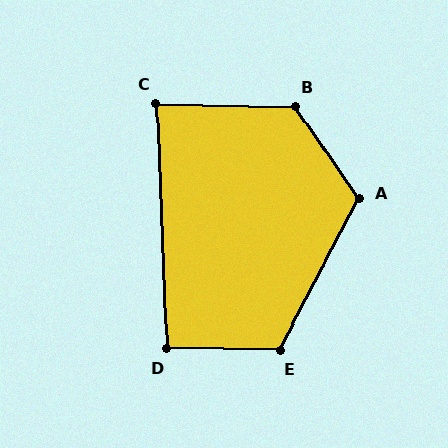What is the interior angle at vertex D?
Approximately 93 degrees (approximately right).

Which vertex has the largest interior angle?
B, at approximately 125 degrees.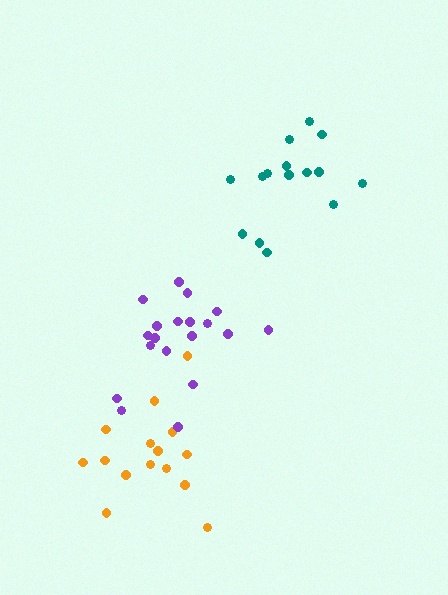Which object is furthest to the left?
The orange cluster is leftmost.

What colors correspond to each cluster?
The clusters are colored: teal, orange, purple.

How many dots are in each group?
Group 1: 15 dots, Group 2: 15 dots, Group 3: 19 dots (49 total).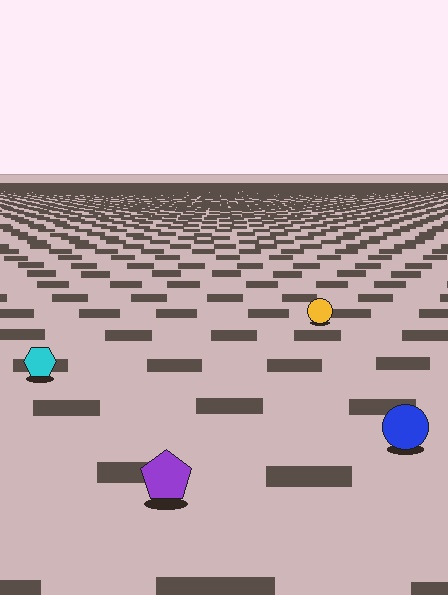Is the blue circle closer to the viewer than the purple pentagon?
No. The purple pentagon is closer — you can tell from the texture gradient: the ground texture is coarser near it.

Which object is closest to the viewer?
The purple pentagon is closest. The texture marks near it are larger and more spread out.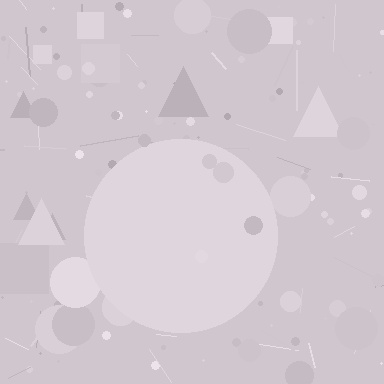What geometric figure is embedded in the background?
A circle is embedded in the background.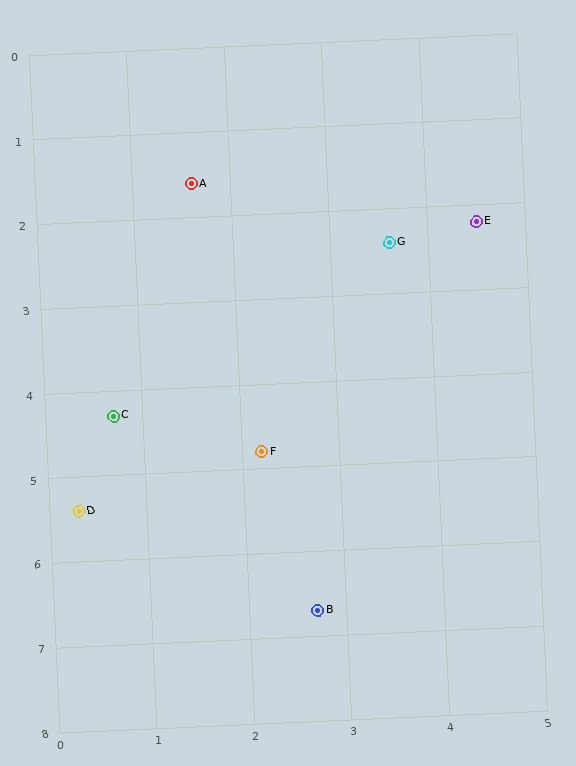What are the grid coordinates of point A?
Point A is at approximately (1.6, 1.6).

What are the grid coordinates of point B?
Point B is at approximately (2.7, 6.7).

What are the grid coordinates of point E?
Point E is at approximately (4.5, 2.2).